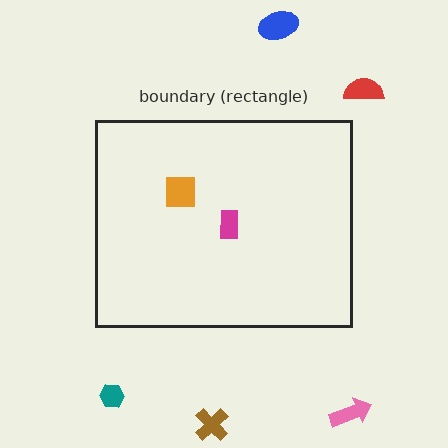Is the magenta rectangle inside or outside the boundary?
Inside.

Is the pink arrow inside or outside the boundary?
Outside.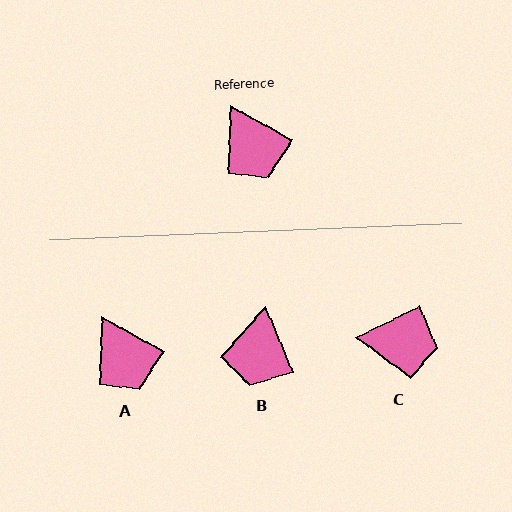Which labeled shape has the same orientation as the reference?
A.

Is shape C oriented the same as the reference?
No, it is off by about 55 degrees.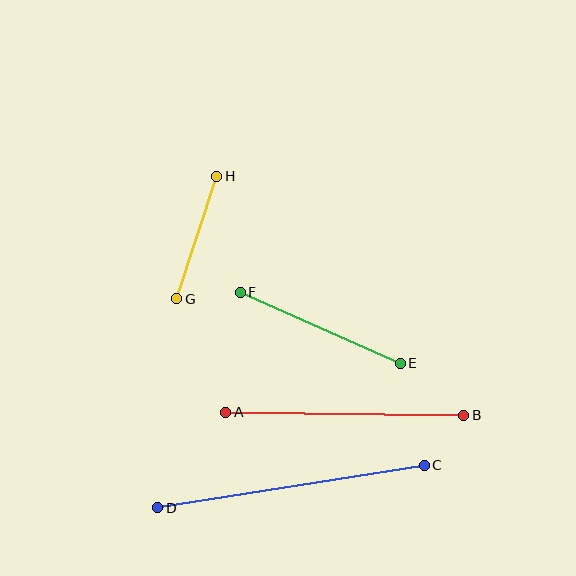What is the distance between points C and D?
The distance is approximately 269 pixels.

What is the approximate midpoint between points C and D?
The midpoint is at approximately (291, 486) pixels.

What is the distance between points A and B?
The distance is approximately 238 pixels.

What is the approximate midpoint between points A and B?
The midpoint is at approximately (345, 414) pixels.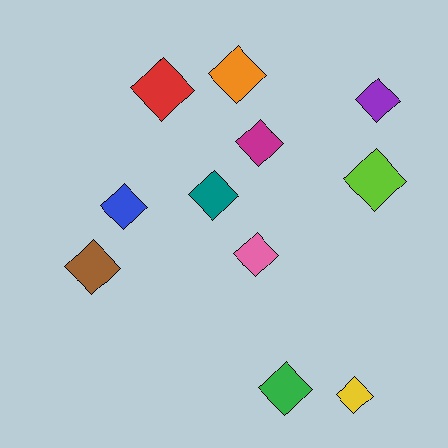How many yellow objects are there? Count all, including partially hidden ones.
There is 1 yellow object.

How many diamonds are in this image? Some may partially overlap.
There are 11 diamonds.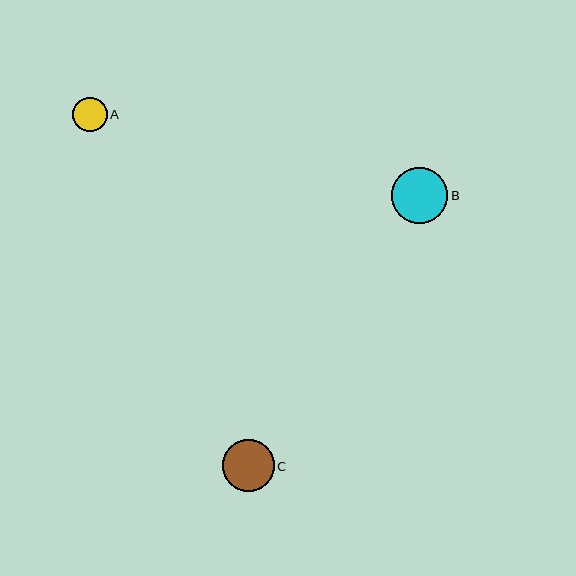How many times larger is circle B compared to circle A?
Circle B is approximately 1.6 times the size of circle A.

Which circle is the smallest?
Circle A is the smallest with a size of approximately 35 pixels.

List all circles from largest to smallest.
From largest to smallest: B, C, A.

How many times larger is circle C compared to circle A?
Circle C is approximately 1.5 times the size of circle A.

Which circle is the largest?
Circle B is the largest with a size of approximately 56 pixels.